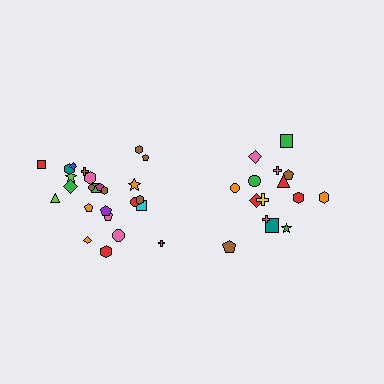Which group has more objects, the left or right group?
The left group.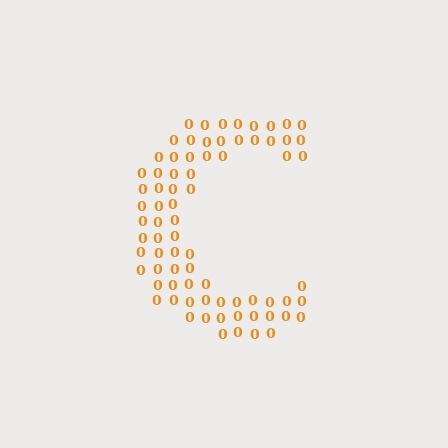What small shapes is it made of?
It is made of small digit 0's.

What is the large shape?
The large shape is the letter C.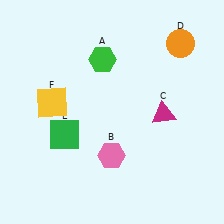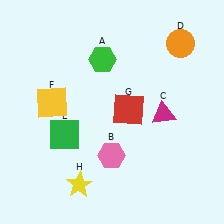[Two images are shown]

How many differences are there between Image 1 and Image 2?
There are 2 differences between the two images.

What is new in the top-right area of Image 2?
A red square (G) was added in the top-right area of Image 2.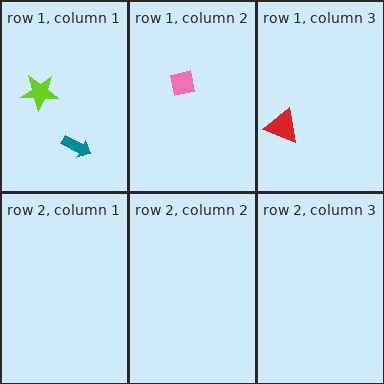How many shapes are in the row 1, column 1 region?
2.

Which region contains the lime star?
The row 1, column 1 region.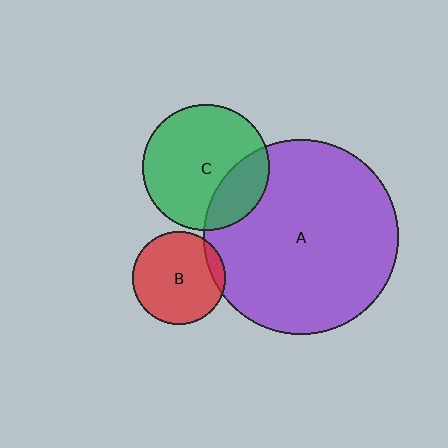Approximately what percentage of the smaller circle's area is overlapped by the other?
Approximately 10%.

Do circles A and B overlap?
Yes.